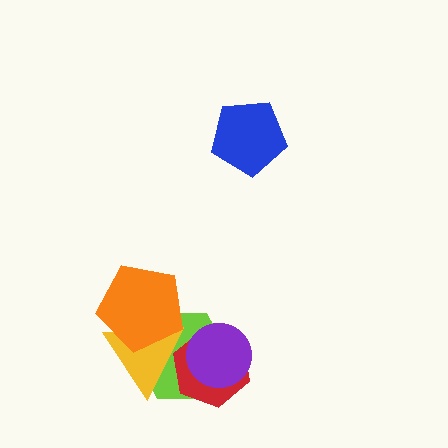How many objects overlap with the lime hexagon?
4 objects overlap with the lime hexagon.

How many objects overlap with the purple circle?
2 objects overlap with the purple circle.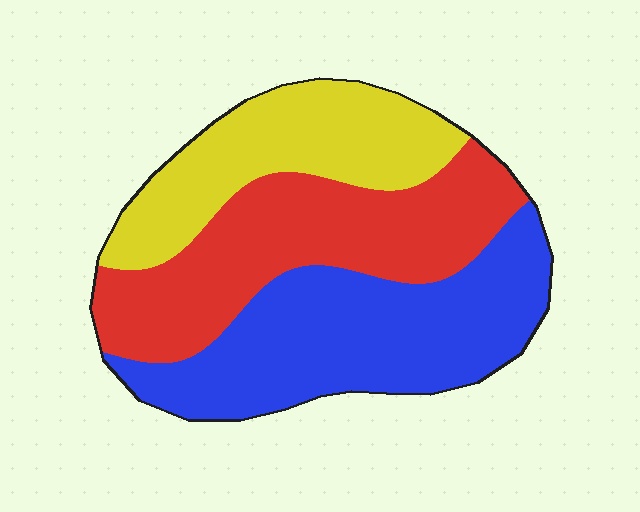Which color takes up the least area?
Yellow, at roughly 25%.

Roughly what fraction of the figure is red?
Red covers about 35% of the figure.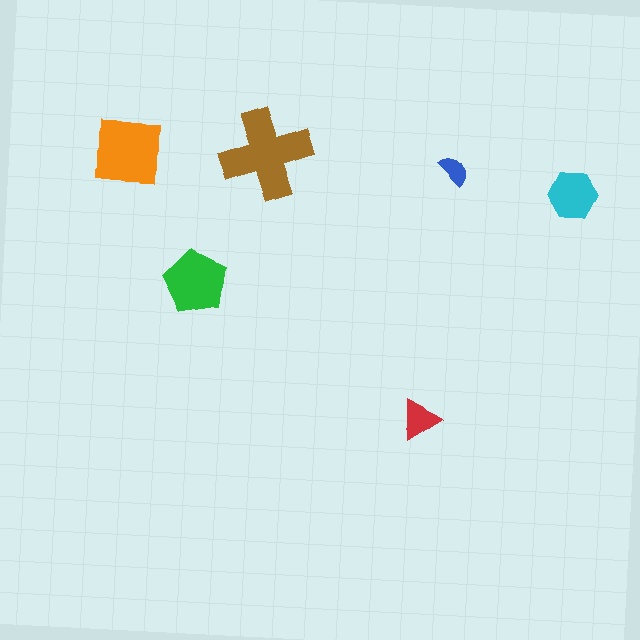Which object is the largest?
The brown cross.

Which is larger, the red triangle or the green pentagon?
The green pentagon.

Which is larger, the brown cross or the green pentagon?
The brown cross.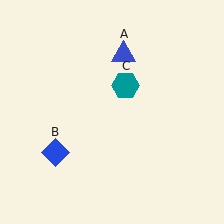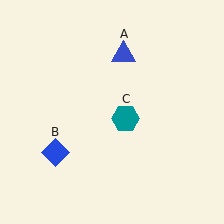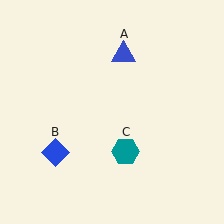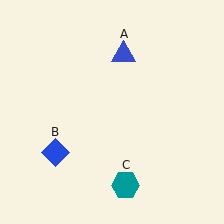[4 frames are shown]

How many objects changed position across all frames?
1 object changed position: teal hexagon (object C).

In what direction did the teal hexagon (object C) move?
The teal hexagon (object C) moved down.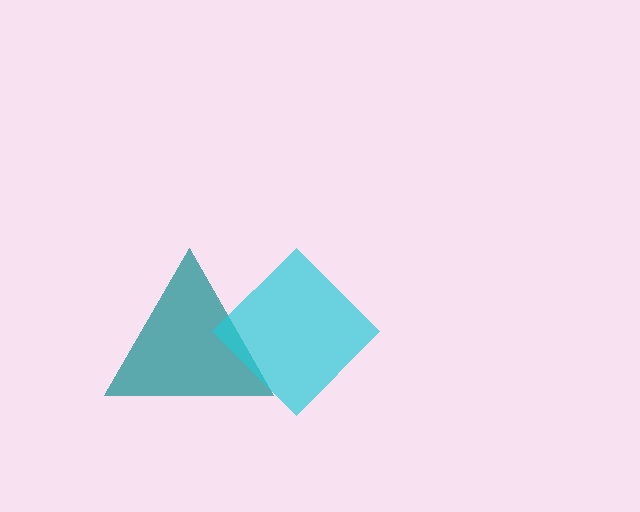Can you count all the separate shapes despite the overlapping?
Yes, there are 2 separate shapes.